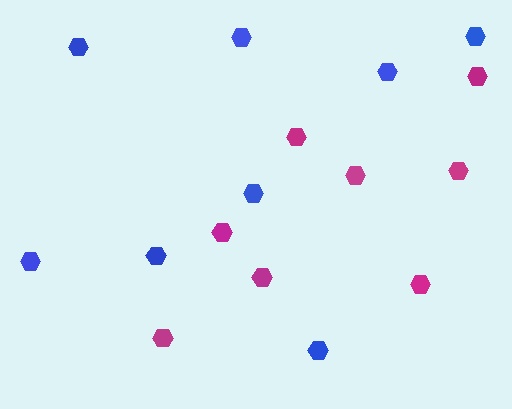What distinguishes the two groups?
There are 2 groups: one group of blue hexagons (8) and one group of magenta hexagons (8).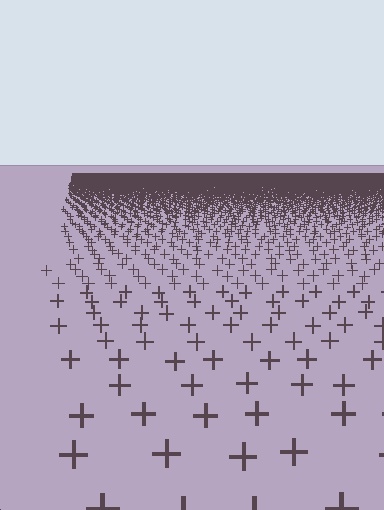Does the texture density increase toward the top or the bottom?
Density increases toward the top.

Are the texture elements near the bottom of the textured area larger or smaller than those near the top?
Larger. Near the bottom, elements are closer to the viewer and appear at a bigger on-screen size.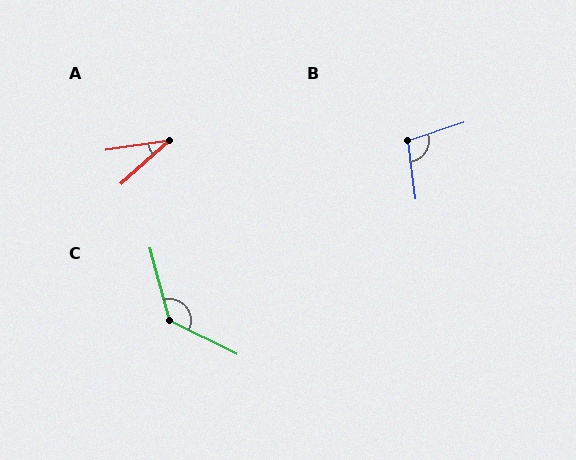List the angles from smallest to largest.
A (34°), B (101°), C (131°).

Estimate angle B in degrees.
Approximately 101 degrees.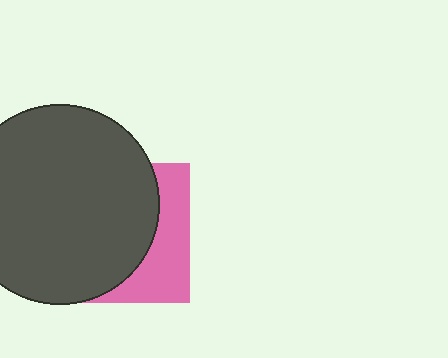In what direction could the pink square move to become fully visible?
The pink square could move right. That would shift it out from behind the dark gray circle entirely.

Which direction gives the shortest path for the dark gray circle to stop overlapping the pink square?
Moving left gives the shortest separation.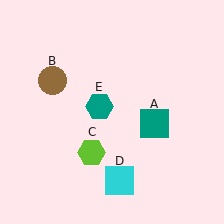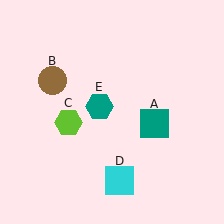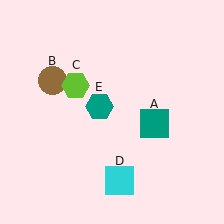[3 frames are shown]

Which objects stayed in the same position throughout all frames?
Teal square (object A) and brown circle (object B) and cyan square (object D) and teal hexagon (object E) remained stationary.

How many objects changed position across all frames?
1 object changed position: lime hexagon (object C).